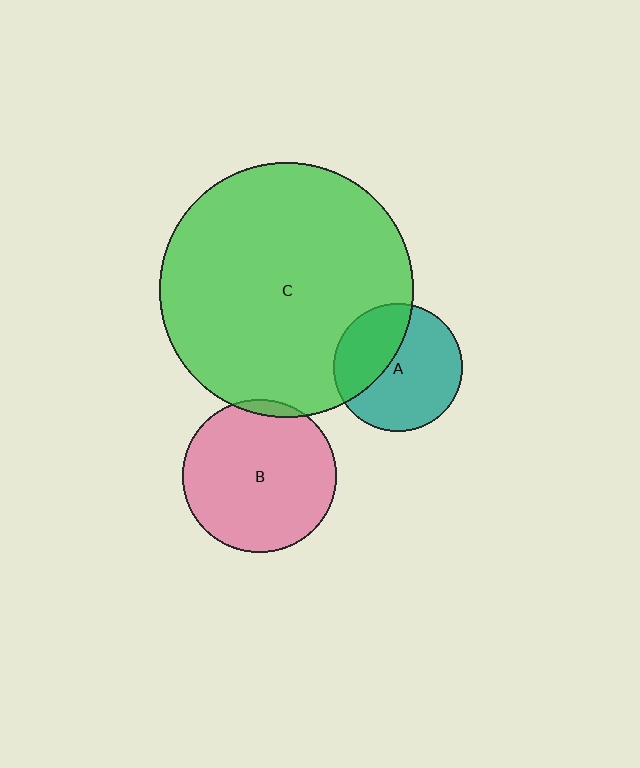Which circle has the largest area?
Circle C (green).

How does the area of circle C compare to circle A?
Approximately 3.9 times.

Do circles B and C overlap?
Yes.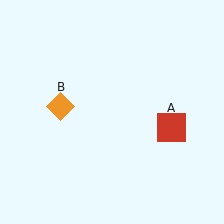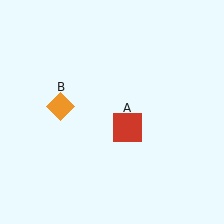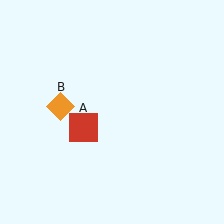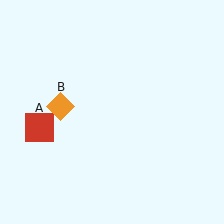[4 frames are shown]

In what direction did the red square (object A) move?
The red square (object A) moved left.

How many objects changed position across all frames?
1 object changed position: red square (object A).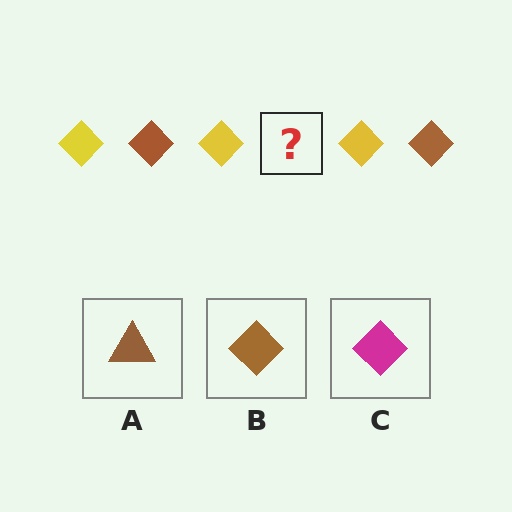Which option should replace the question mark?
Option B.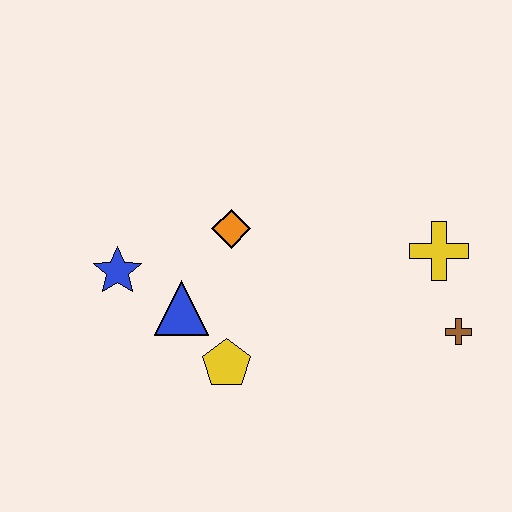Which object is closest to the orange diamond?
The blue triangle is closest to the orange diamond.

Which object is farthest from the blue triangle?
The brown cross is farthest from the blue triangle.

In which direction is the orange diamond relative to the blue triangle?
The orange diamond is above the blue triangle.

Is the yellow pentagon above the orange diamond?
No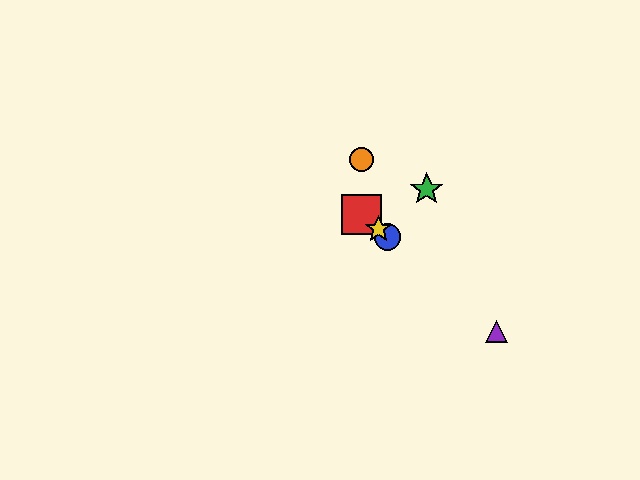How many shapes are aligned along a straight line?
4 shapes (the red square, the blue circle, the yellow star, the purple triangle) are aligned along a straight line.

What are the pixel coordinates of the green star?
The green star is at (427, 189).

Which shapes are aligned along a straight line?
The red square, the blue circle, the yellow star, the purple triangle are aligned along a straight line.